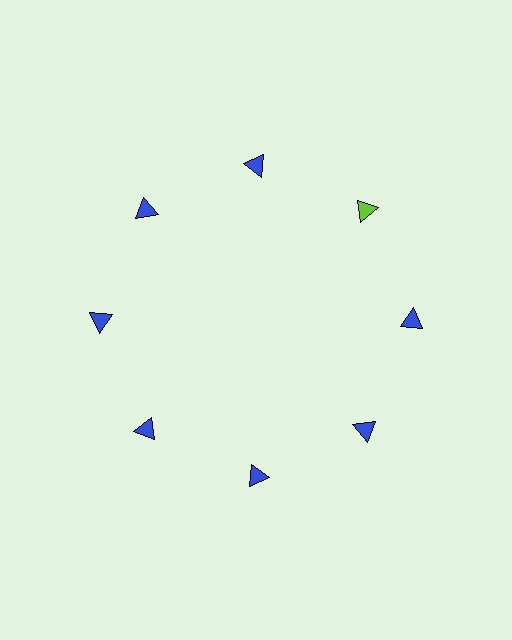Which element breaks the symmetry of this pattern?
The lime triangle at roughly the 2 o'clock position breaks the symmetry. All other shapes are blue triangles.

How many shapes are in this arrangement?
There are 8 shapes arranged in a ring pattern.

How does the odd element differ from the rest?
It has a different color: lime instead of blue.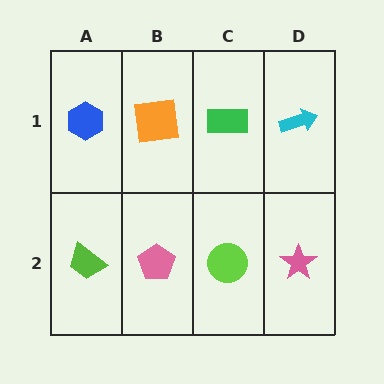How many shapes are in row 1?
4 shapes.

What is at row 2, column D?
A pink star.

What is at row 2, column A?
A lime trapezoid.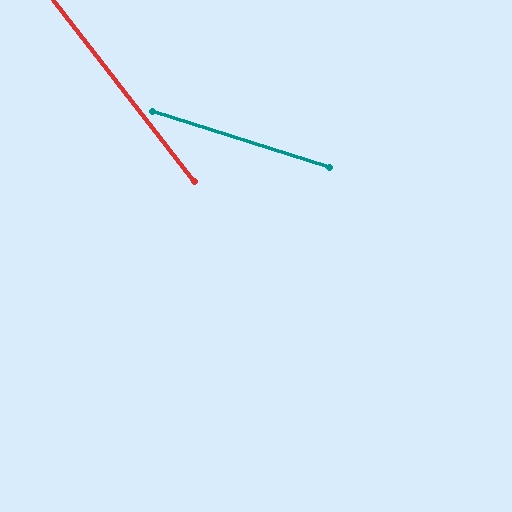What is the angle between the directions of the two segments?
Approximately 35 degrees.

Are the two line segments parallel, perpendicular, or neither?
Neither parallel nor perpendicular — they differ by about 35°.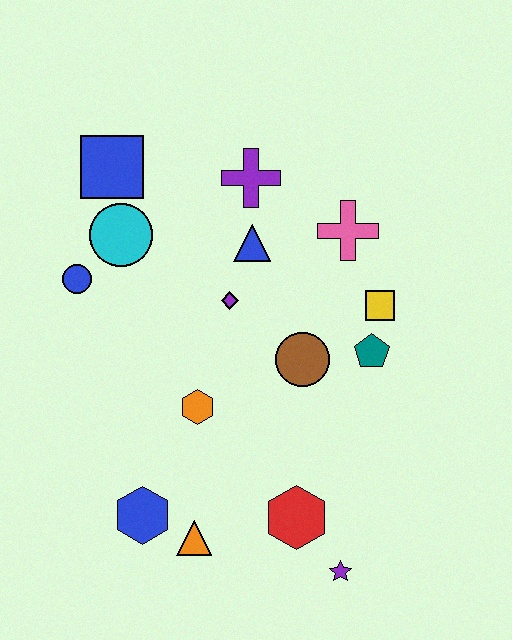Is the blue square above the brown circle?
Yes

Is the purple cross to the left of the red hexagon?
Yes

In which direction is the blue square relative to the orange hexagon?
The blue square is above the orange hexagon.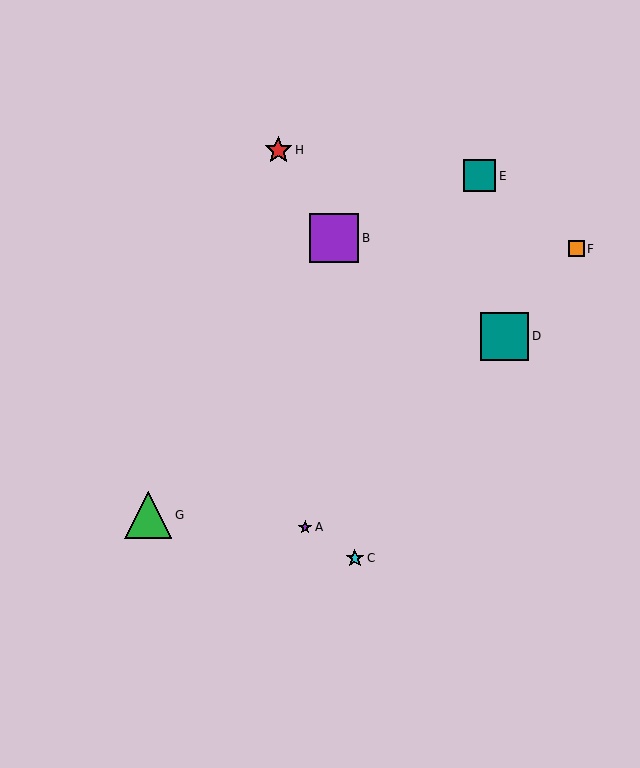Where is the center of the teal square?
The center of the teal square is at (480, 176).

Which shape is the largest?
The purple square (labeled B) is the largest.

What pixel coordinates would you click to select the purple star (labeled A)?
Click at (305, 527) to select the purple star A.